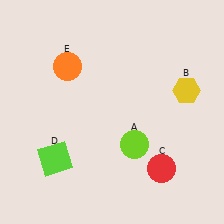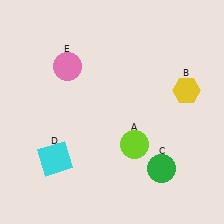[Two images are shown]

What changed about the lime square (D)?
In Image 1, D is lime. In Image 2, it changed to cyan.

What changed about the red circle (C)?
In Image 1, C is red. In Image 2, it changed to green.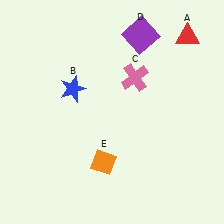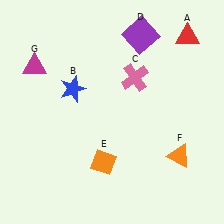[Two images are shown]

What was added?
An orange triangle (F), a magenta triangle (G) were added in Image 2.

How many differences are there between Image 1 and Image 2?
There are 2 differences between the two images.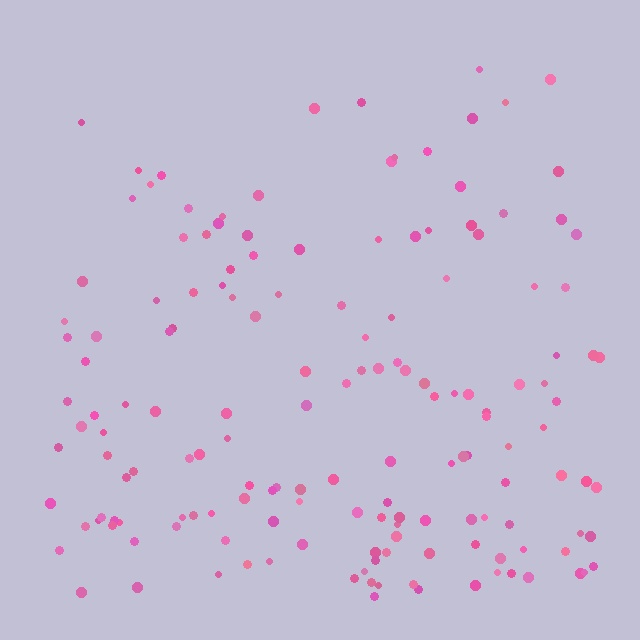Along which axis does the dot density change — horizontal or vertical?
Vertical.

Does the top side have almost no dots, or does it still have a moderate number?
Still a moderate number, just noticeably fewer than the bottom.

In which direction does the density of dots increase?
From top to bottom, with the bottom side densest.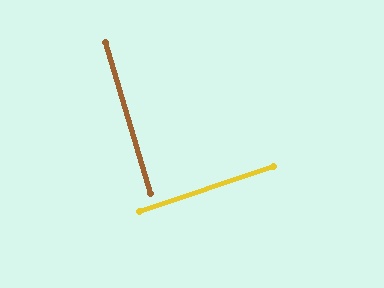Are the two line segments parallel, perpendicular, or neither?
Perpendicular — they meet at approximately 88°.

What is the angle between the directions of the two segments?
Approximately 88 degrees.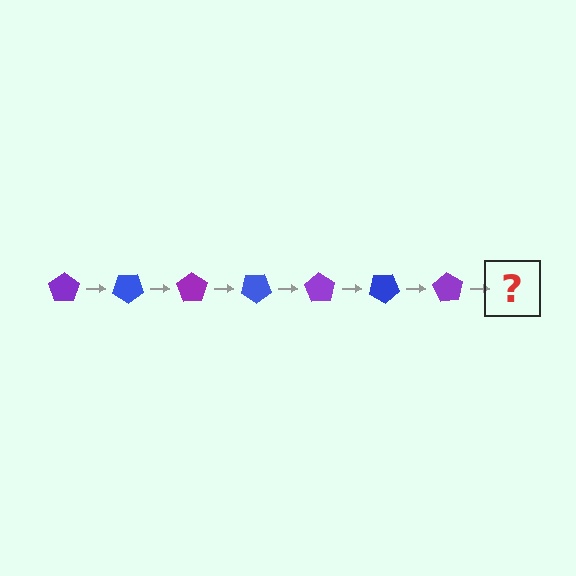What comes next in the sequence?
The next element should be a blue pentagon, rotated 245 degrees from the start.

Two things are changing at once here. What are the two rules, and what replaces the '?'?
The two rules are that it rotates 35 degrees each step and the color cycles through purple and blue. The '?' should be a blue pentagon, rotated 245 degrees from the start.